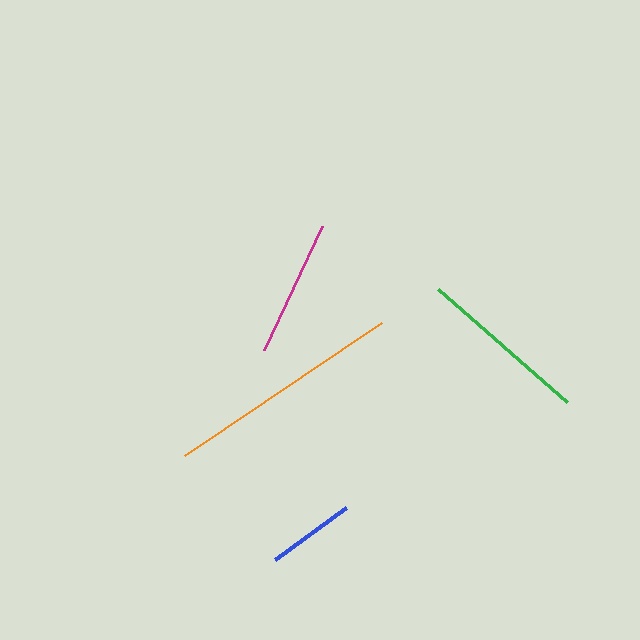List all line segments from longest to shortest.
From longest to shortest: orange, green, magenta, blue.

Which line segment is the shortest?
The blue line is the shortest at approximately 88 pixels.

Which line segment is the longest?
The orange line is the longest at approximately 238 pixels.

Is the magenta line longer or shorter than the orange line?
The orange line is longer than the magenta line.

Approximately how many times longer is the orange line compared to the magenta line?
The orange line is approximately 1.7 times the length of the magenta line.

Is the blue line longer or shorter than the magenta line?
The magenta line is longer than the blue line.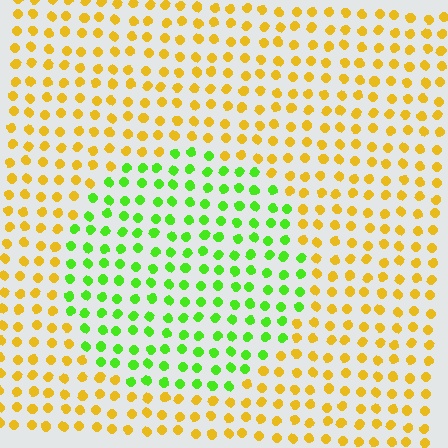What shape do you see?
I see a circle.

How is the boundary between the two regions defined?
The boundary is defined purely by a slight shift in hue (about 61 degrees). Spacing, size, and orientation are identical on both sides.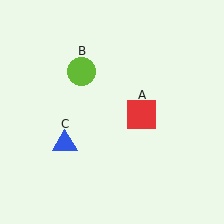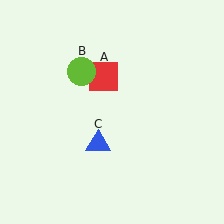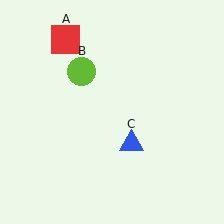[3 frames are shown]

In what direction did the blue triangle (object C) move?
The blue triangle (object C) moved right.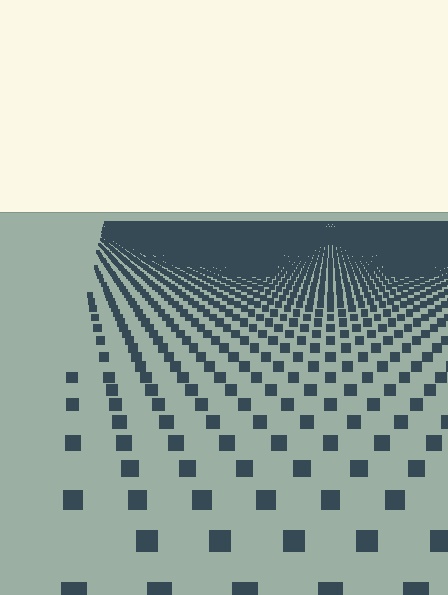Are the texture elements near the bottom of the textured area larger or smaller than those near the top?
Larger. Near the bottom, elements are closer to the viewer and appear at a bigger on-screen size.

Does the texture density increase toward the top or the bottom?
Density increases toward the top.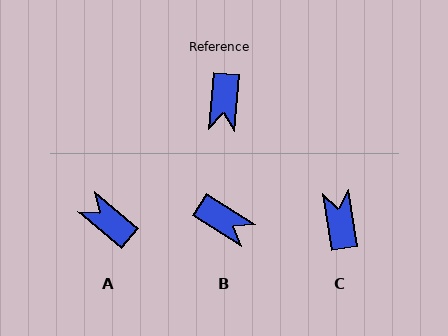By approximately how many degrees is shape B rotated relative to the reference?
Approximately 63 degrees counter-clockwise.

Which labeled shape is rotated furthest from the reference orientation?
C, about 166 degrees away.